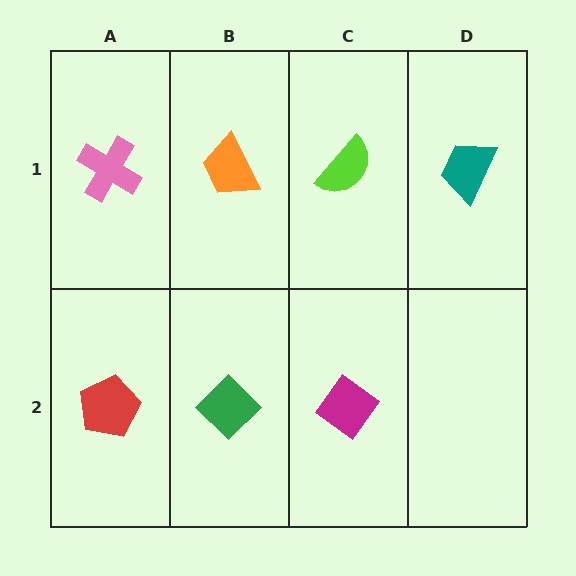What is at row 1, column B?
An orange trapezoid.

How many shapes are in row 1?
4 shapes.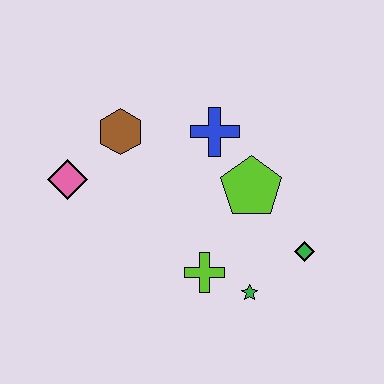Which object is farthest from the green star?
The pink diamond is farthest from the green star.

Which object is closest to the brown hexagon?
The pink diamond is closest to the brown hexagon.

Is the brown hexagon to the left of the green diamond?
Yes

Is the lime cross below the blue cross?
Yes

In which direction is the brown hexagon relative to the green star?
The brown hexagon is above the green star.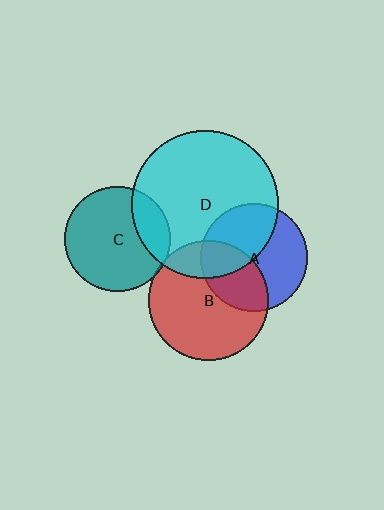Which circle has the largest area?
Circle D (cyan).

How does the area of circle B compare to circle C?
Approximately 1.3 times.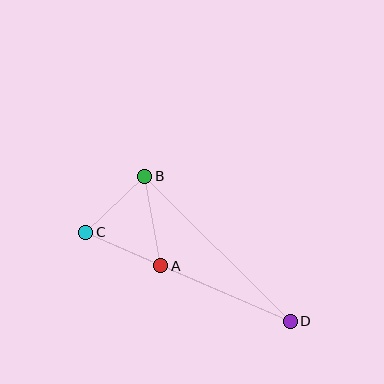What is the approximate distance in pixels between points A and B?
The distance between A and B is approximately 91 pixels.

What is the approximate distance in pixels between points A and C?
The distance between A and C is approximately 83 pixels.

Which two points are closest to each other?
Points B and C are closest to each other.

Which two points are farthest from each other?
Points C and D are farthest from each other.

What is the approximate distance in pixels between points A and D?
The distance between A and D is approximately 141 pixels.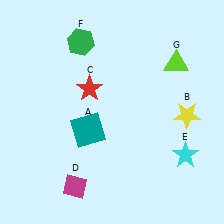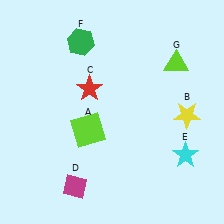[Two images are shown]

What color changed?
The square (A) changed from teal in Image 1 to lime in Image 2.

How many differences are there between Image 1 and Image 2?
There is 1 difference between the two images.